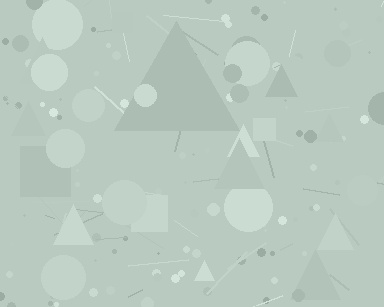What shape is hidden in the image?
A triangle is hidden in the image.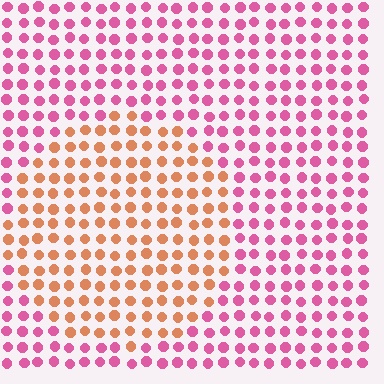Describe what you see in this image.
The image is filled with small pink elements in a uniform arrangement. A circle-shaped region is visible where the elements are tinted to a slightly different hue, forming a subtle color boundary.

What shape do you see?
I see a circle.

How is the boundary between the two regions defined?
The boundary is defined purely by a slight shift in hue (about 52 degrees). Spacing, size, and orientation are identical on both sides.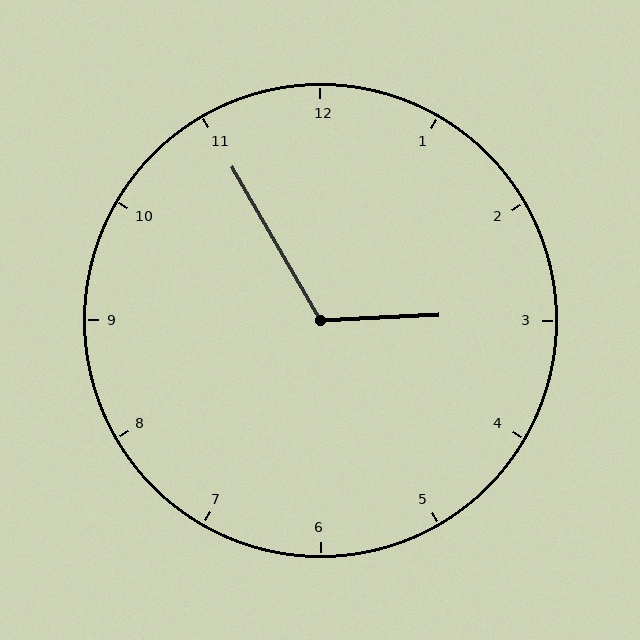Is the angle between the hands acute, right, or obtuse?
It is obtuse.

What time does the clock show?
2:55.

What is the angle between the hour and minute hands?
Approximately 118 degrees.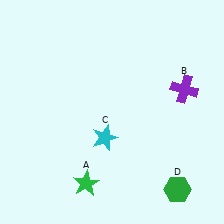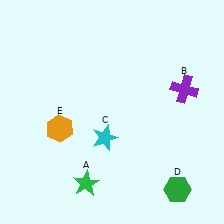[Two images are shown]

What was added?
An orange hexagon (E) was added in Image 2.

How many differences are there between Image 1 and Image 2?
There is 1 difference between the two images.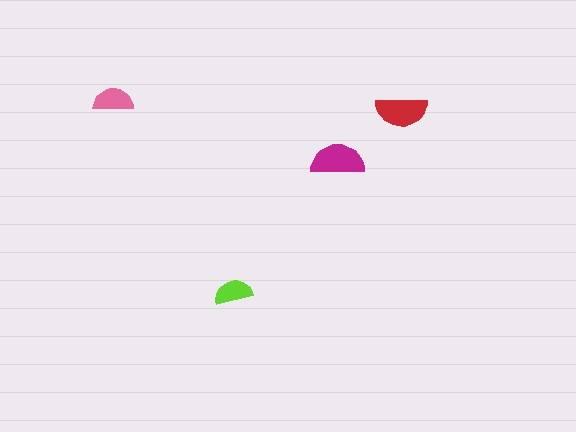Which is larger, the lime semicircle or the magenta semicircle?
The magenta one.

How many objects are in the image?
There are 4 objects in the image.